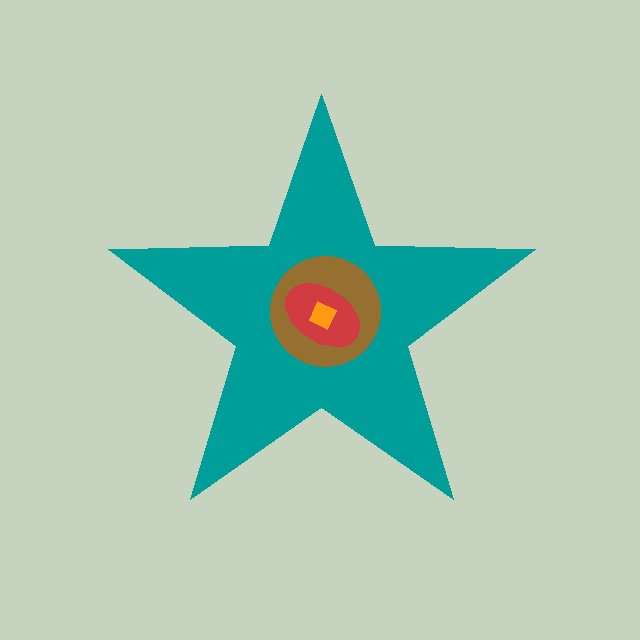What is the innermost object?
The orange square.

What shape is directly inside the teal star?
The brown circle.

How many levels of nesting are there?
4.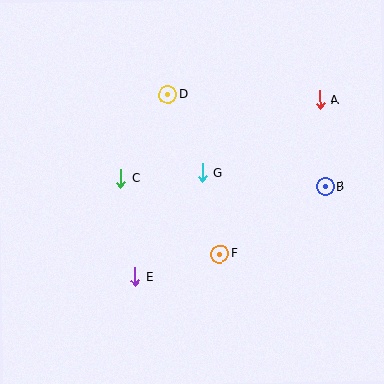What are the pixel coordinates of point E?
Point E is at (135, 277).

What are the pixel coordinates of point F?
Point F is at (220, 254).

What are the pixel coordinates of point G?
Point G is at (202, 173).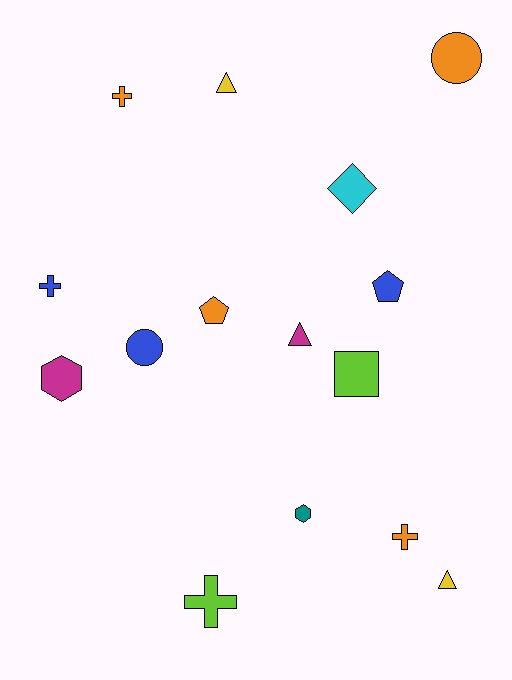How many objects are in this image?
There are 15 objects.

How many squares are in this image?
There is 1 square.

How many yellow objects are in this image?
There are 2 yellow objects.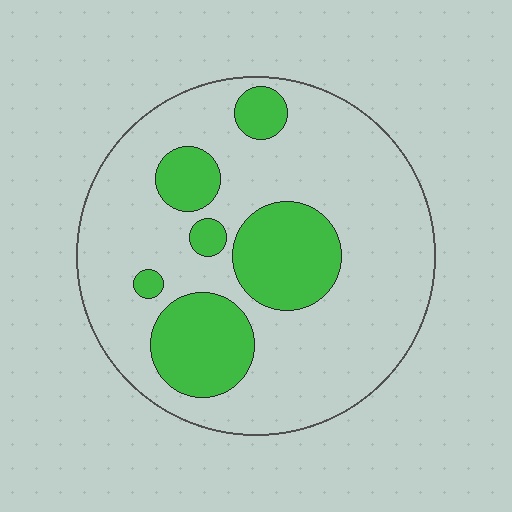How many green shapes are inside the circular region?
6.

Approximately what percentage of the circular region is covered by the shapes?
Approximately 25%.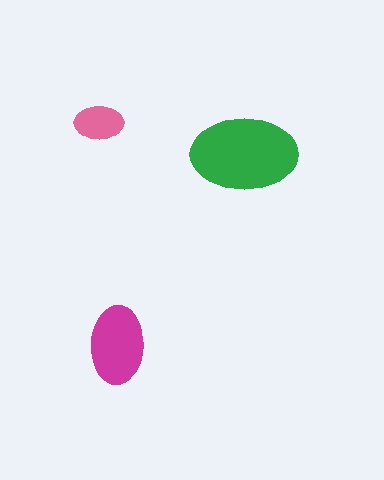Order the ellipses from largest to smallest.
the green one, the magenta one, the pink one.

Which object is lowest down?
The magenta ellipse is bottommost.